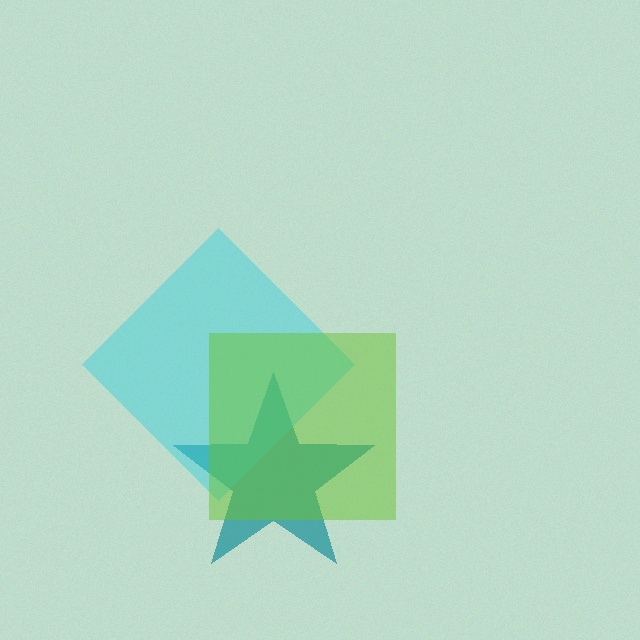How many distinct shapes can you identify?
There are 3 distinct shapes: a teal star, a cyan diamond, a lime square.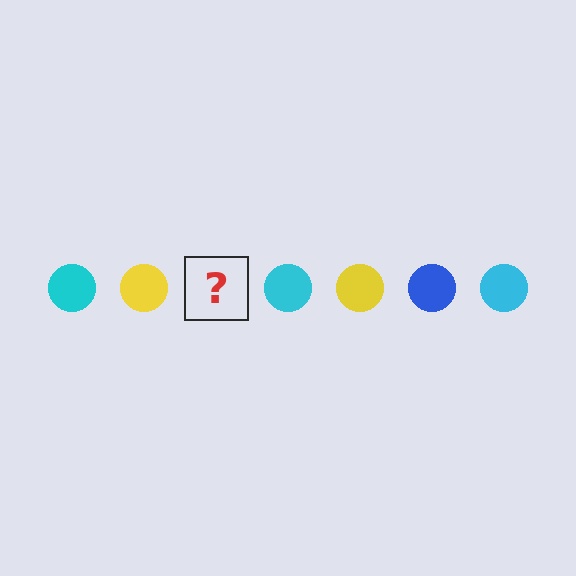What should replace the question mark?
The question mark should be replaced with a blue circle.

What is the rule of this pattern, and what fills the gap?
The rule is that the pattern cycles through cyan, yellow, blue circles. The gap should be filled with a blue circle.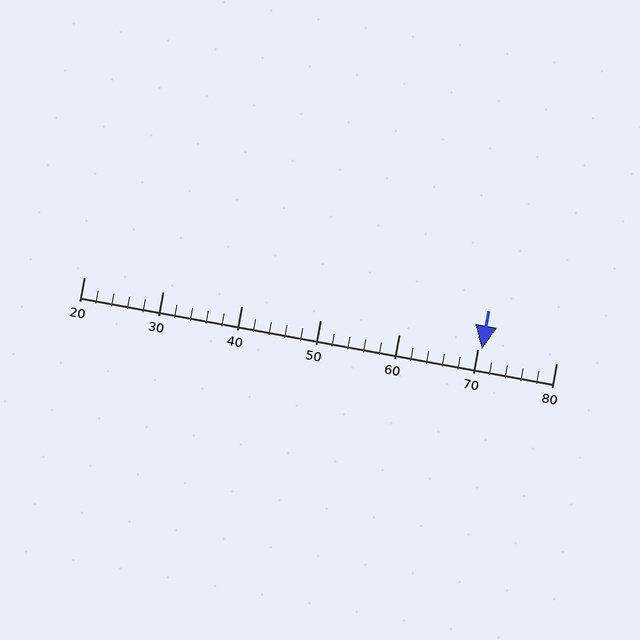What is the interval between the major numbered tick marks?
The major tick marks are spaced 10 units apart.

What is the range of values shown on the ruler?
The ruler shows values from 20 to 80.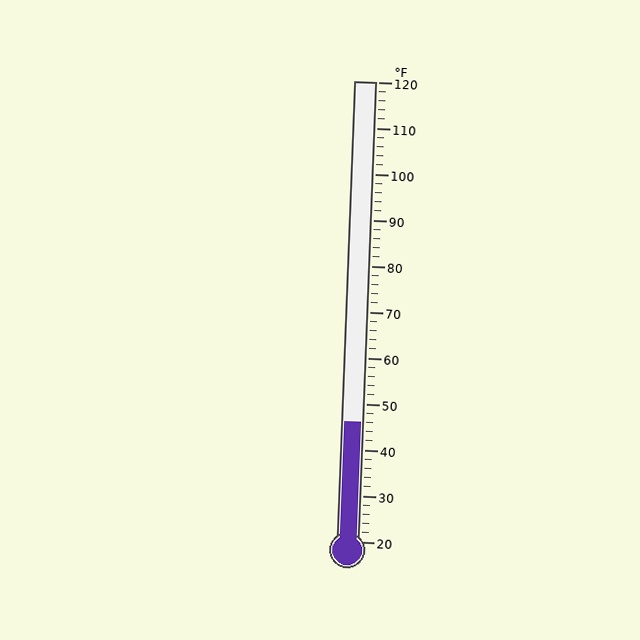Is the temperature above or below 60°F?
The temperature is below 60°F.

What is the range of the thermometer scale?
The thermometer scale ranges from 20°F to 120°F.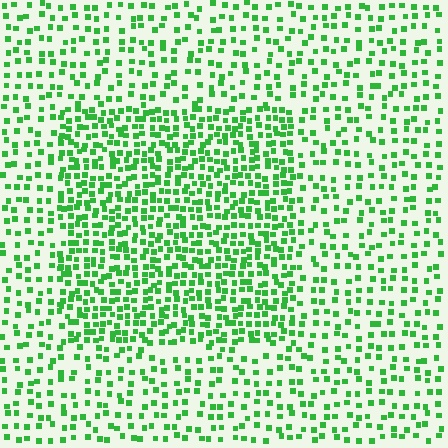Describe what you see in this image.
The image contains small green elements arranged at two different densities. A rectangle-shaped region is visible where the elements are more densely packed than the surrounding area.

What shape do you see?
I see a rectangle.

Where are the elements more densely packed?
The elements are more densely packed inside the rectangle boundary.